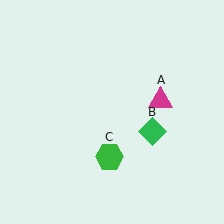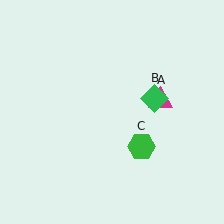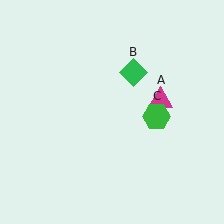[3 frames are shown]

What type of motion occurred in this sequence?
The green diamond (object B), green hexagon (object C) rotated counterclockwise around the center of the scene.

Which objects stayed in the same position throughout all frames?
Magenta triangle (object A) remained stationary.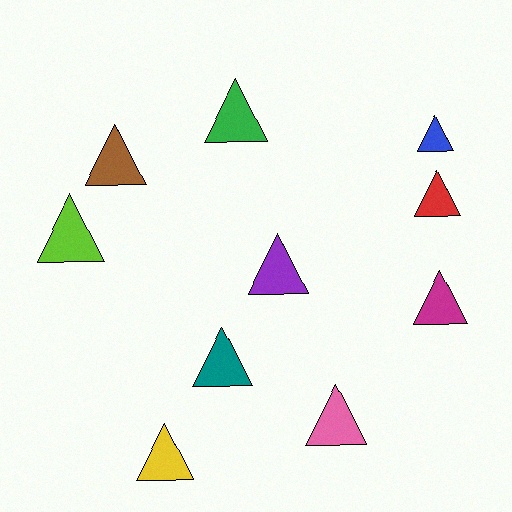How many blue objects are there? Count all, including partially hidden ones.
There is 1 blue object.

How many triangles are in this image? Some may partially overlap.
There are 10 triangles.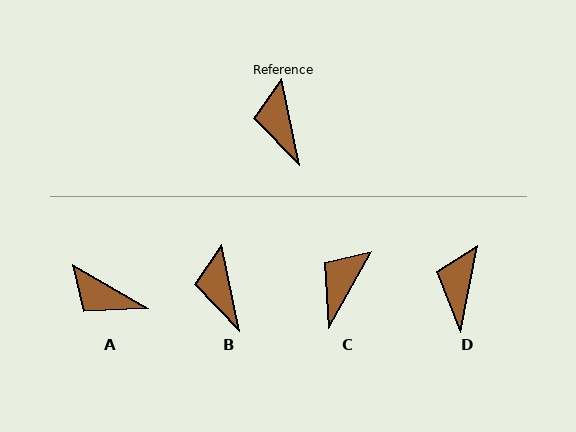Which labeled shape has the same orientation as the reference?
B.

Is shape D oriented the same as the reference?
No, it is off by about 23 degrees.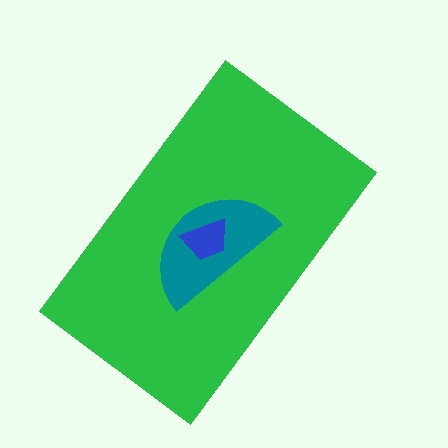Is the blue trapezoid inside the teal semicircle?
Yes.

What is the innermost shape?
The blue trapezoid.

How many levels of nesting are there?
3.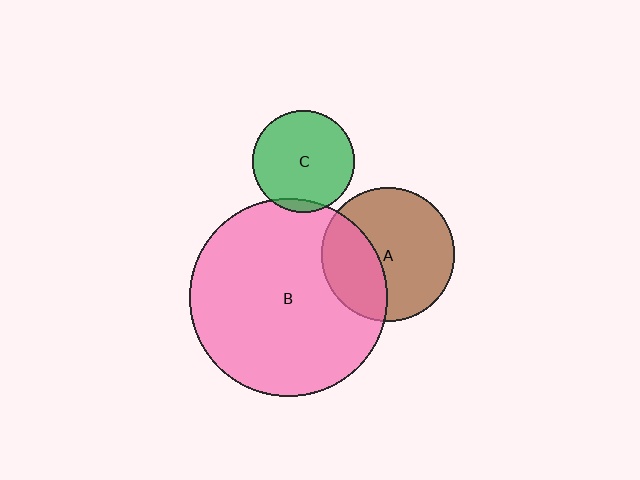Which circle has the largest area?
Circle B (pink).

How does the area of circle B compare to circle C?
Approximately 3.8 times.